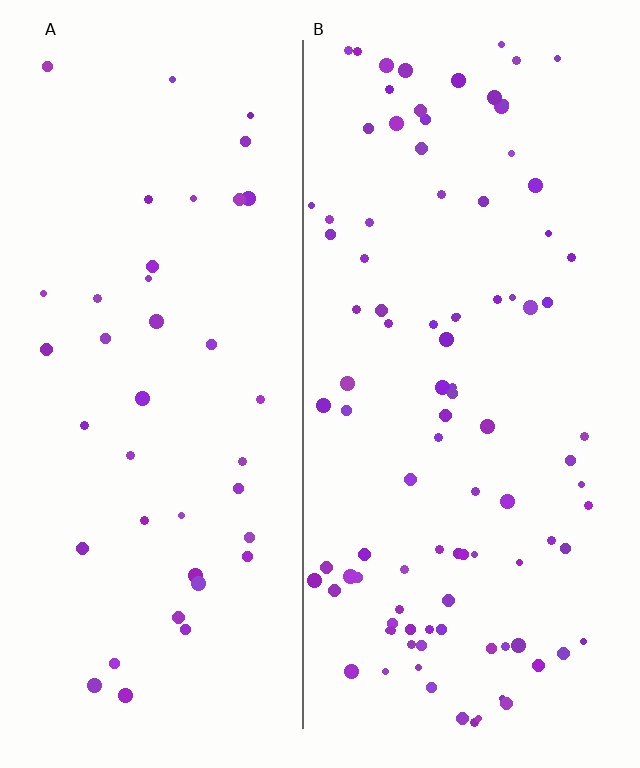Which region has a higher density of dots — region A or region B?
B (the right).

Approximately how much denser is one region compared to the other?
Approximately 2.5× — region B over region A.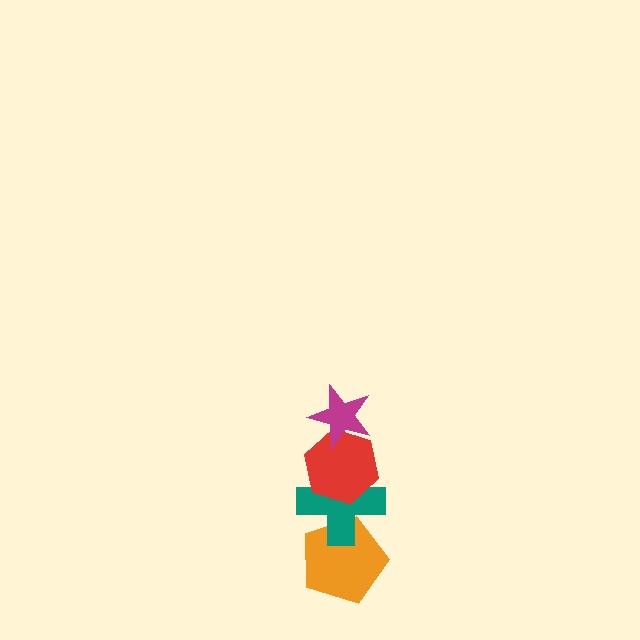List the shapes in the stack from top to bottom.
From top to bottom: the magenta star, the red hexagon, the teal cross, the orange pentagon.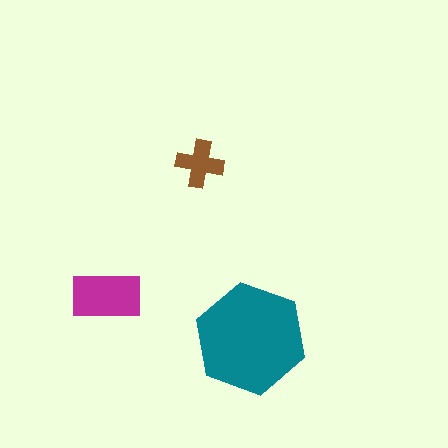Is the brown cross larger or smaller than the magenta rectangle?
Smaller.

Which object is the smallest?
The brown cross.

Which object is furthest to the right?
The teal hexagon is rightmost.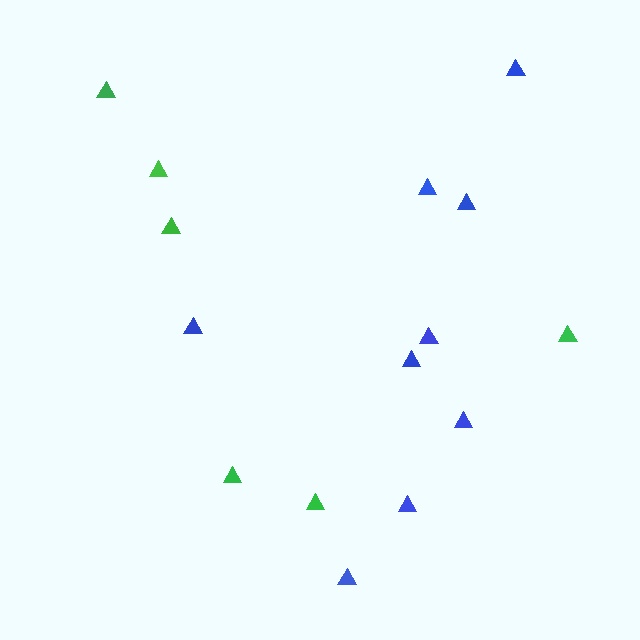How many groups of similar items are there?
There are 2 groups: one group of green triangles (6) and one group of blue triangles (9).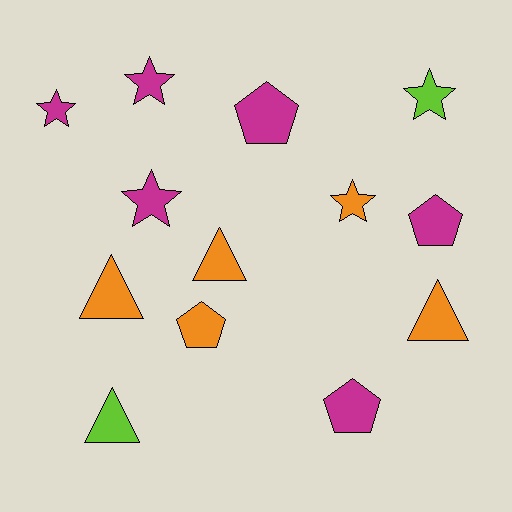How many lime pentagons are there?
There are no lime pentagons.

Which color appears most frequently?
Magenta, with 6 objects.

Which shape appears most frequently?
Star, with 5 objects.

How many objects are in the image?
There are 13 objects.